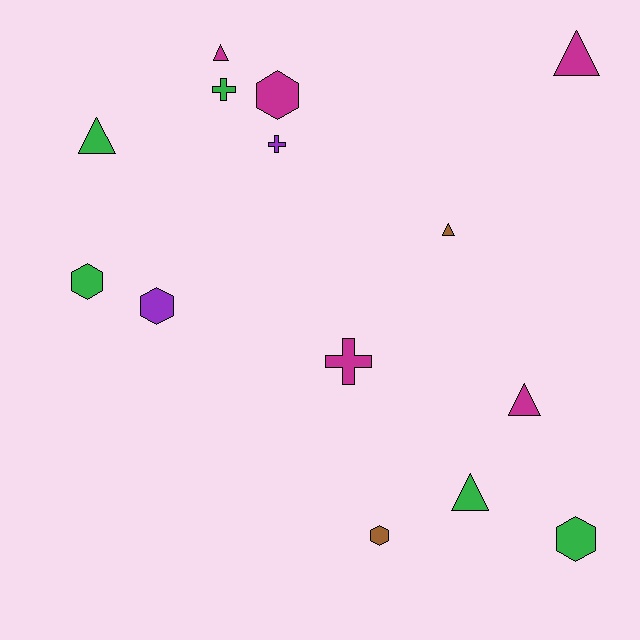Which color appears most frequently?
Magenta, with 5 objects.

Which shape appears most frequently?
Triangle, with 6 objects.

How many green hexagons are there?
There are 2 green hexagons.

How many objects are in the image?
There are 14 objects.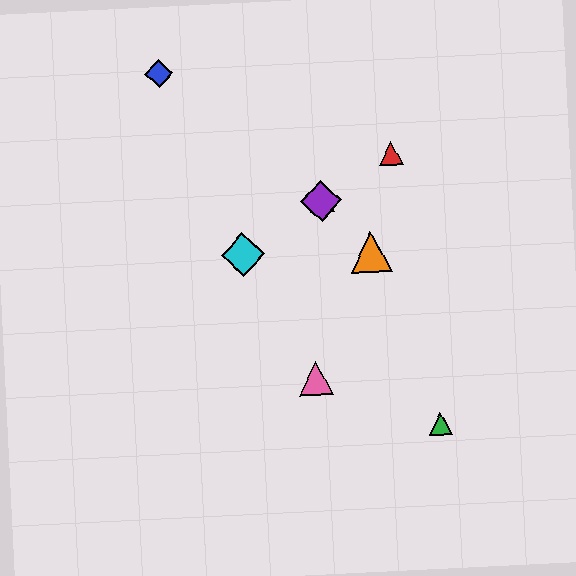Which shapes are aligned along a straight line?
The red triangle, the yellow triangle, the purple diamond, the cyan diamond are aligned along a straight line.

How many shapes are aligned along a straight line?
4 shapes (the red triangle, the yellow triangle, the purple diamond, the cyan diamond) are aligned along a straight line.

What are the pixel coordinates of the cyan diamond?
The cyan diamond is at (243, 255).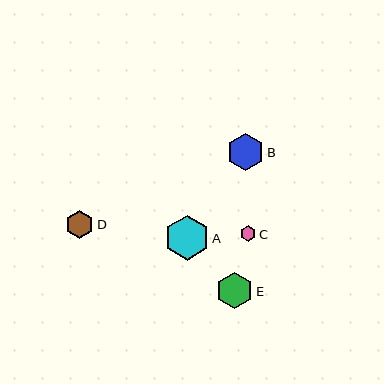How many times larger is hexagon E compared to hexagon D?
Hexagon E is approximately 1.3 times the size of hexagon D.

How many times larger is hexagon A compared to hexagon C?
Hexagon A is approximately 2.9 times the size of hexagon C.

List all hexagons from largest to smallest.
From largest to smallest: A, B, E, D, C.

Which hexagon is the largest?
Hexagon A is the largest with a size of approximately 45 pixels.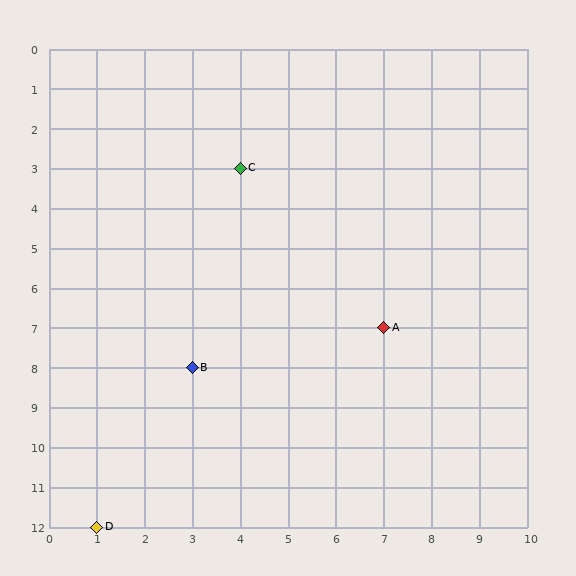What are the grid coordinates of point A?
Point A is at grid coordinates (7, 7).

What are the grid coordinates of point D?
Point D is at grid coordinates (1, 12).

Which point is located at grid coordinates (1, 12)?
Point D is at (1, 12).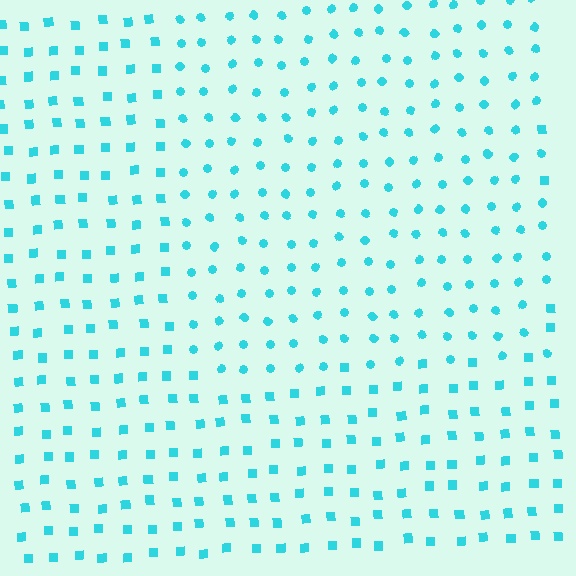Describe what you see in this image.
The image is filled with small cyan elements arranged in a uniform grid. A rectangle-shaped region contains circles, while the surrounding area contains squares. The boundary is defined purely by the change in element shape.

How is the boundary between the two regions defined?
The boundary is defined by a change in element shape: circles inside vs. squares outside. All elements share the same color and spacing.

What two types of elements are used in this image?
The image uses circles inside the rectangle region and squares outside it.